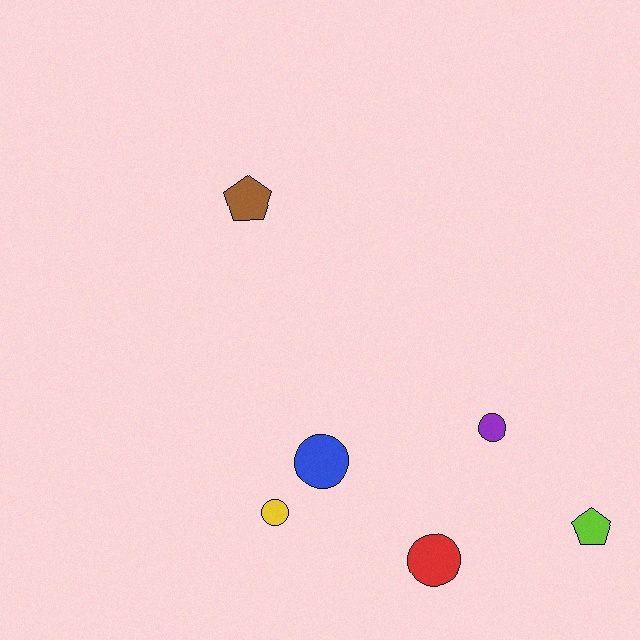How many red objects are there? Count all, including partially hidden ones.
There is 1 red object.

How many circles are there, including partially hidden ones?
There are 4 circles.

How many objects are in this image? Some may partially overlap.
There are 6 objects.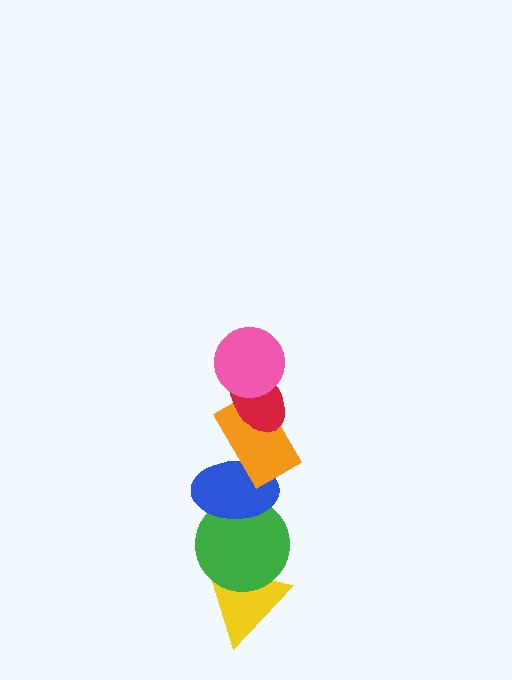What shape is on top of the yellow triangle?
The green circle is on top of the yellow triangle.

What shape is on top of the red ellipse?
The pink circle is on top of the red ellipse.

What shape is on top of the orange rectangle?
The red ellipse is on top of the orange rectangle.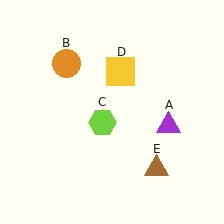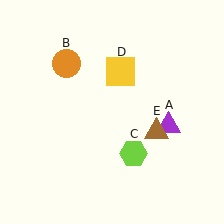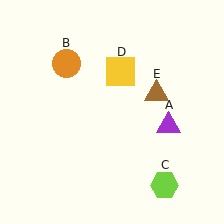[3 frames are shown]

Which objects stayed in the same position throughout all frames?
Purple triangle (object A) and orange circle (object B) and yellow square (object D) remained stationary.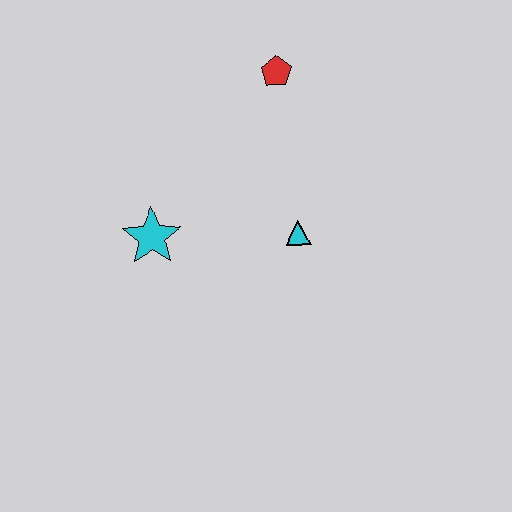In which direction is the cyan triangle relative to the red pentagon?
The cyan triangle is below the red pentagon.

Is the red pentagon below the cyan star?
No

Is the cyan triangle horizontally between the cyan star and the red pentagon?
No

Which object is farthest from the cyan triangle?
The red pentagon is farthest from the cyan triangle.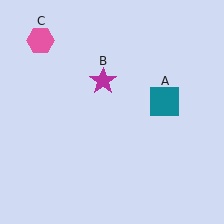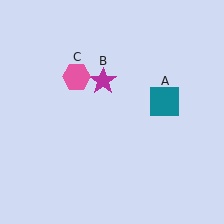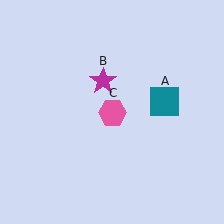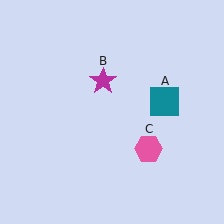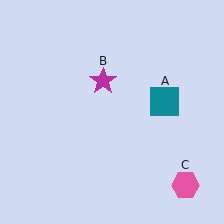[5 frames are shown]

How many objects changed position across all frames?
1 object changed position: pink hexagon (object C).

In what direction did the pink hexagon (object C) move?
The pink hexagon (object C) moved down and to the right.